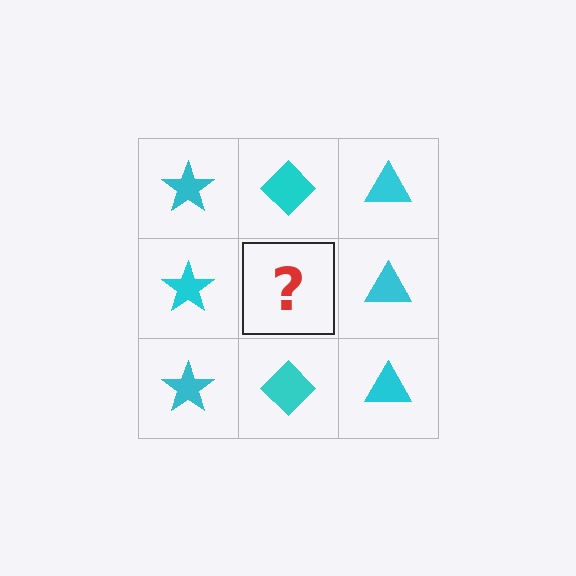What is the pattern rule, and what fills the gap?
The rule is that each column has a consistent shape. The gap should be filled with a cyan diamond.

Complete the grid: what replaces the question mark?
The question mark should be replaced with a cyan diamond.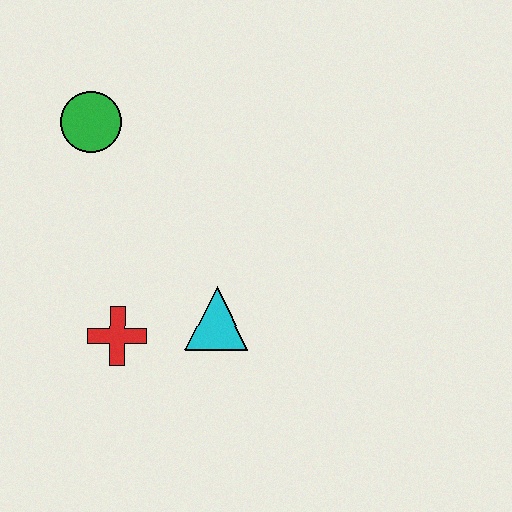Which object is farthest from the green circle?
The cyan triangle is farthest from the green circle.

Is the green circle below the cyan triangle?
No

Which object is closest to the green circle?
The red cross is closest to the green circle.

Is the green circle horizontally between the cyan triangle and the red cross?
No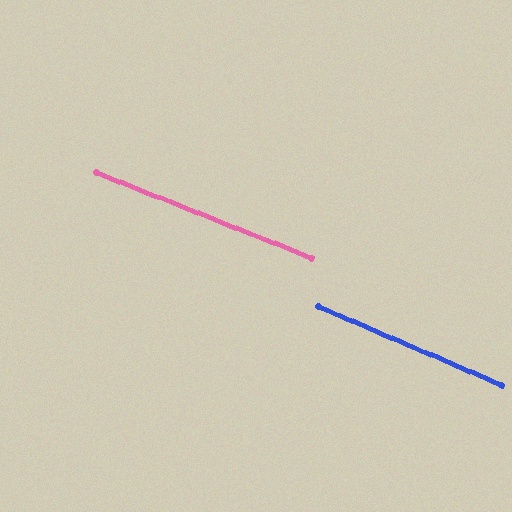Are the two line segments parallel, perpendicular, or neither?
Parallel — their directions differ by only 1.7°.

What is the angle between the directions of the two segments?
Approximately 2 degrees.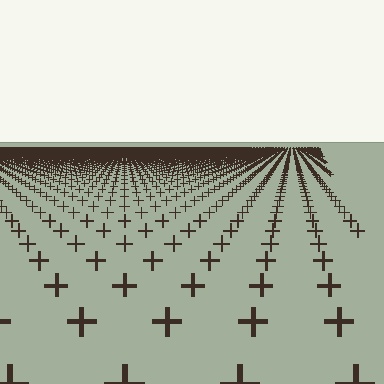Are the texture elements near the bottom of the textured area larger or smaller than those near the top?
Larger. Near the bottom, elements are closer to the viewer and appear at a bigger on-screen size.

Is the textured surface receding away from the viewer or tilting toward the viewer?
The surface is receding away from the viewer. Texture elements get smaller and denser toward the top.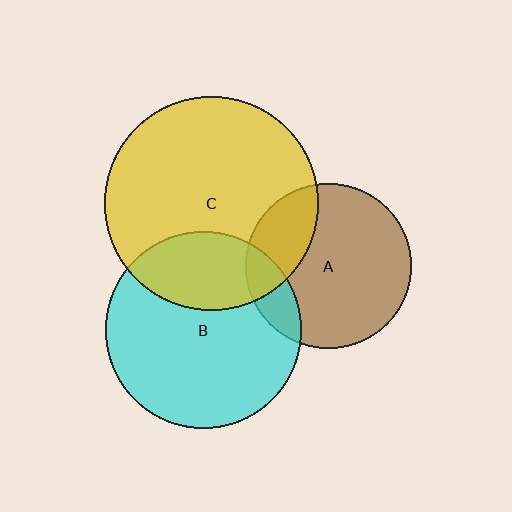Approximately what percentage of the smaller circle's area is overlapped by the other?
Approximately 15%.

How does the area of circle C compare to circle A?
Approximately 1.7 times.